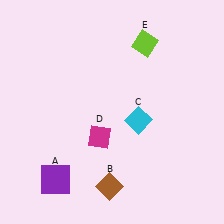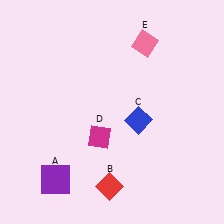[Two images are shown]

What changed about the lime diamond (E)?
In Image 1, E is lime. In Image 2, it changed to pink.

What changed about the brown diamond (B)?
In Image 1, B is brown. In Image 2, it changed to red.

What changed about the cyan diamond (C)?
In Image 1, C is cyan. In Image 2, it changed to blue.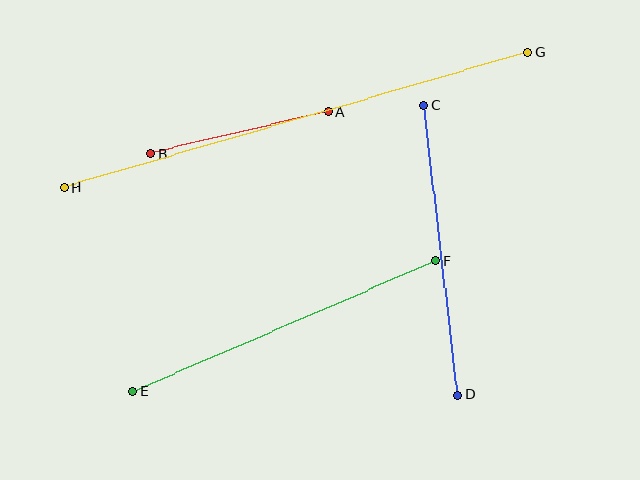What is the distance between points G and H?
The distance is approximately 482 pixels.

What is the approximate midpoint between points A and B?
The midpoint is at approximately (239, 133) pixels.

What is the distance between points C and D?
The distance is approximately 292 pixels.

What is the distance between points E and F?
The distance is approximately 331 pixels.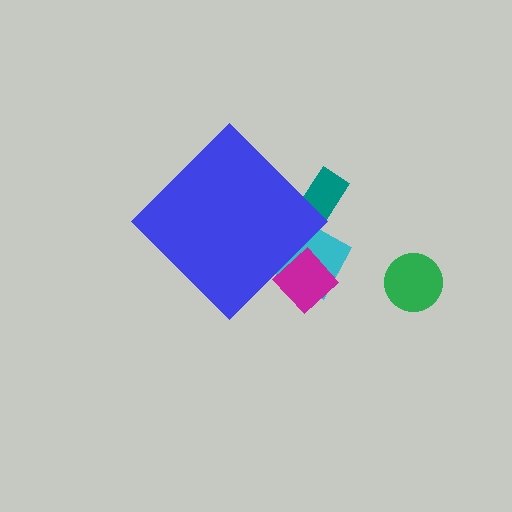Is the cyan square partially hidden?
Yes, the cyan square is partially hidden behind the blue diamond.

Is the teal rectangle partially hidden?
Yes, the teal rectangle is partially hidden behind the blue diamond.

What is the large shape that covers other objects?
A blue diamond.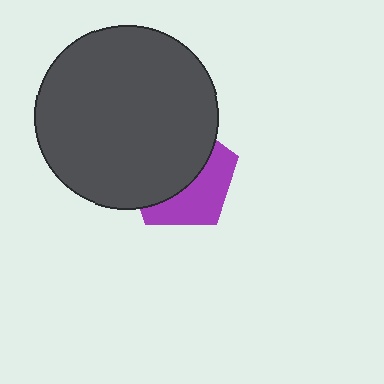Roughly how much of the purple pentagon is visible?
A small part of it is visible (roughly 42%).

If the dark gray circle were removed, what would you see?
You would see the complete purple pentagon.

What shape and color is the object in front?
The object in front is a dark gray circle.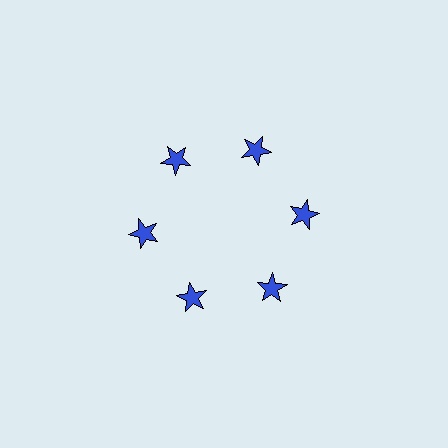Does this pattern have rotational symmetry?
Yes, this pattern has 6-fold rotational symmetry. It looks the same after rotating 60 degrees around the center.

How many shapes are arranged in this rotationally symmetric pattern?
There are 6 shapes, arranged in 6 groups of 1.